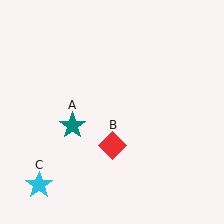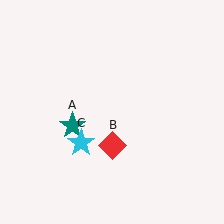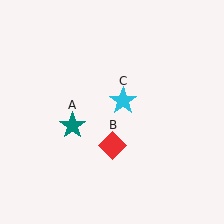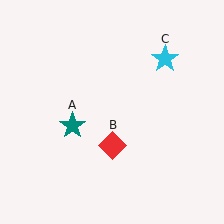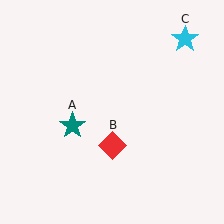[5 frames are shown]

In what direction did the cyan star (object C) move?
The cyan star (object C) moved up and to the right.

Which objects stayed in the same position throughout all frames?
Teal star (object A) and red diamond (object B) remained stationary.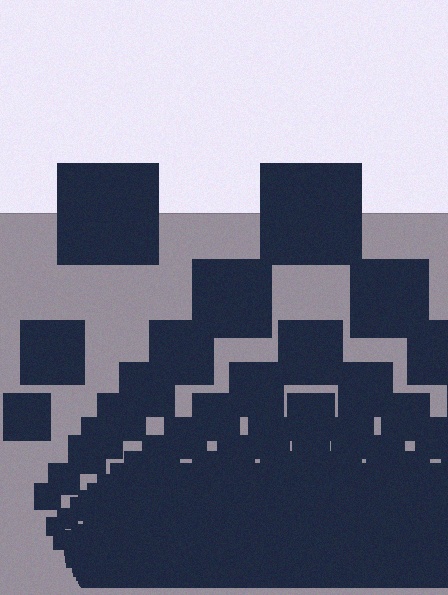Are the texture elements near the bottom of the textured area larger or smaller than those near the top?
Smaller. The gradient is inverted — elements near the bottom are smaller and denser.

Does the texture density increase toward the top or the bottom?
Density increases toward the bottom.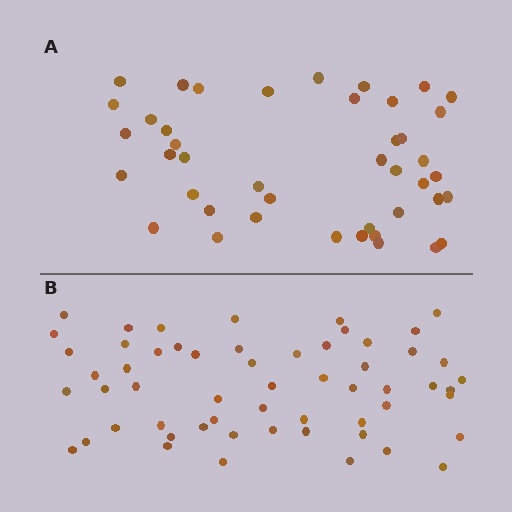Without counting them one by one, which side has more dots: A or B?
Region B (the bottom region) has more dots.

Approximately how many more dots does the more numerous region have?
Region B has approximately 15 more dots than region A.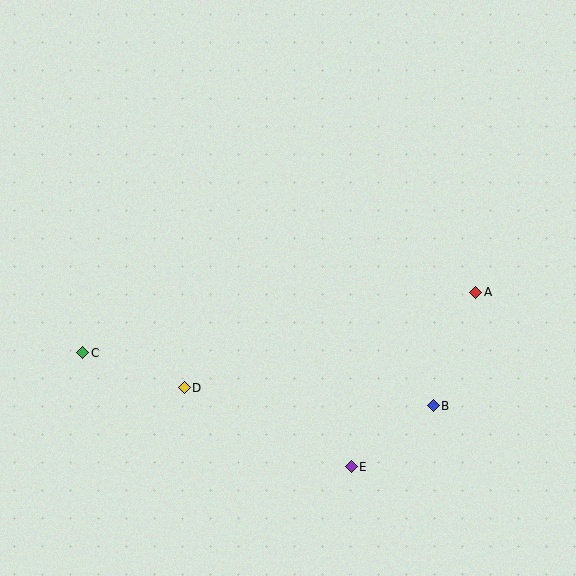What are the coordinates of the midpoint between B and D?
The midpoint between B and D is at (309, 397).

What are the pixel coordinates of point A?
Point A is at (476, 292).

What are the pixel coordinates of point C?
Point C is at (83, 353).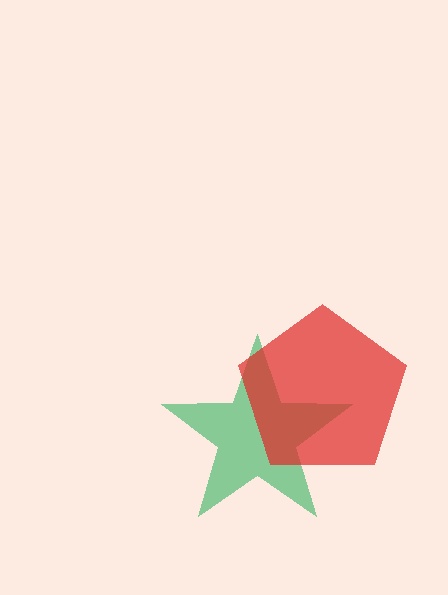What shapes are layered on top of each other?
The layered shapes are: a green star, a red pentagon.